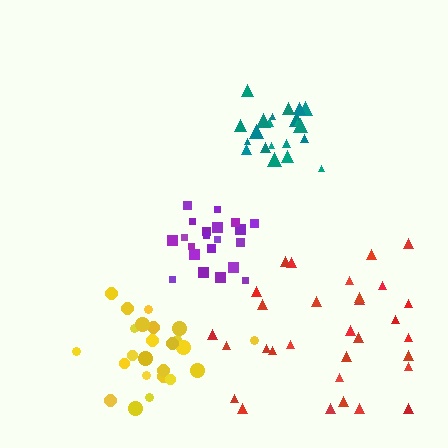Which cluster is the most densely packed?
Teal.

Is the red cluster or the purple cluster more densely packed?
Purple.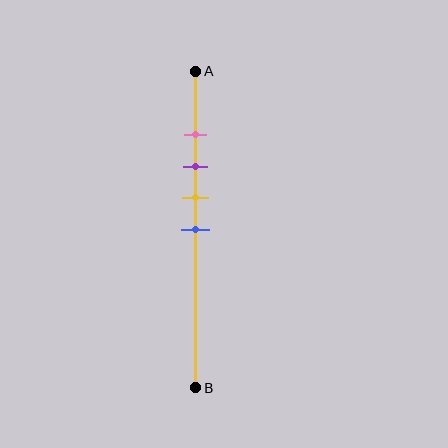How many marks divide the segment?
There are 4 marks dividing the segment.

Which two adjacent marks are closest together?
The pink and purple marks are the closest adjacent pair.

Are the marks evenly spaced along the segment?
Yes, the marks are approximately evenly spaced.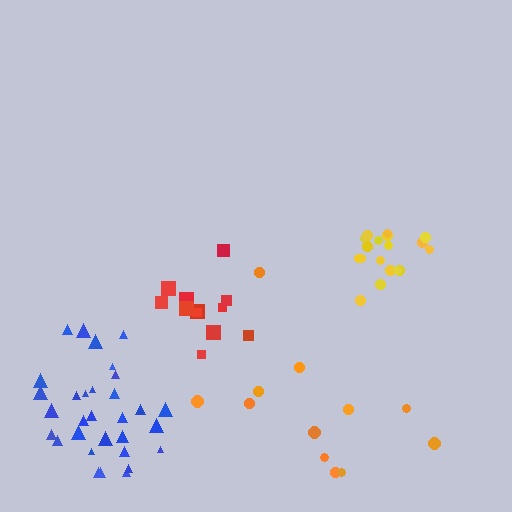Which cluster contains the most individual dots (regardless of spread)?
Blue (31).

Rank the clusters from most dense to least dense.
yellow, red, blue, orange.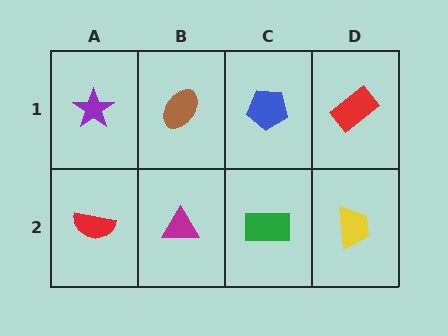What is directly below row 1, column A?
A red semicircle.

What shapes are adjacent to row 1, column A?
A red semicircle (row 2, column A), a brown ellipse (row 1, column B).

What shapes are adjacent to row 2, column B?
A brown ellipse (row 1, column B), a red semicircle (row 2, column A), a green rectangle (row 2, column C).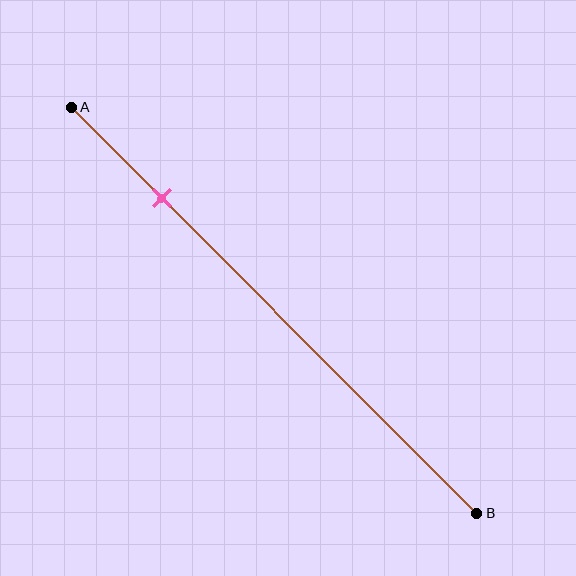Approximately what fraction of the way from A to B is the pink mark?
The pink mark is approximately 20% of the way from A to B.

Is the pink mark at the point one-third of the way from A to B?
No, the mark is at about 20% from A, not at the 33% one-third point.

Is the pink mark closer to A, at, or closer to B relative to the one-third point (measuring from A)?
The pink mark is closer to point A than the one-third point of segment AB.